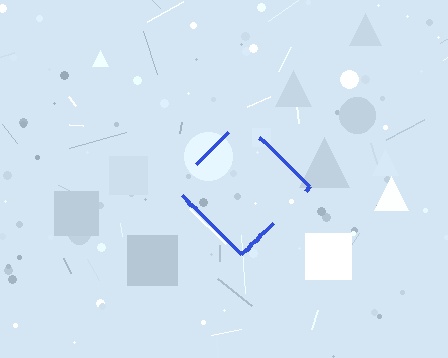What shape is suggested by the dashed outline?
The dashed outline suggests a diamond.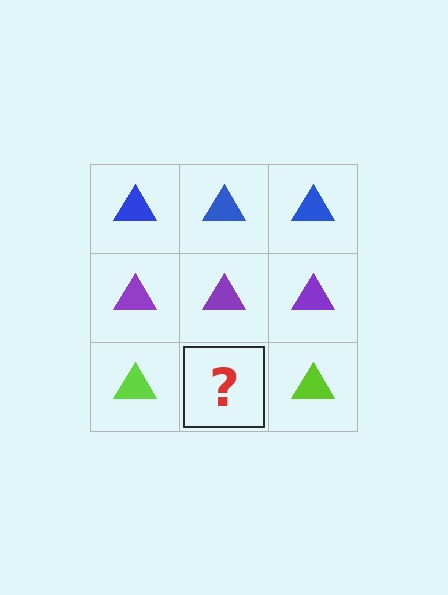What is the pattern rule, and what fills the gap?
The rule is that each row has a consistent color. The gap should be filled with a lime triangle.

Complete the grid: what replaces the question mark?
The question mark should be replaced with a lime triangle.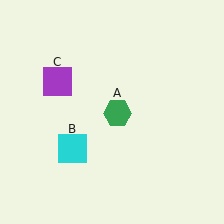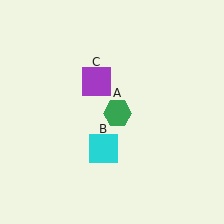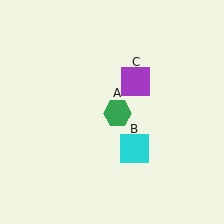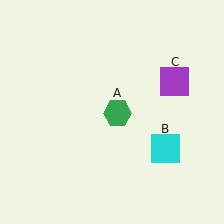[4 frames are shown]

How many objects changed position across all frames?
2 objects changed position: cyan square (object B), purple square (object C).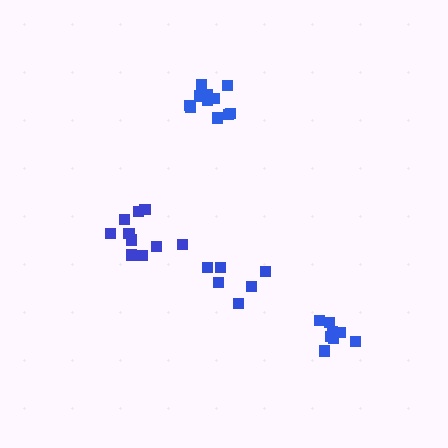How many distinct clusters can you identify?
There are 4 distinct clusters.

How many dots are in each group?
Group 1: 10 dots, Group 2: 8 dots, Group 3: 11 dots, Group 4: 6 dots (35 total).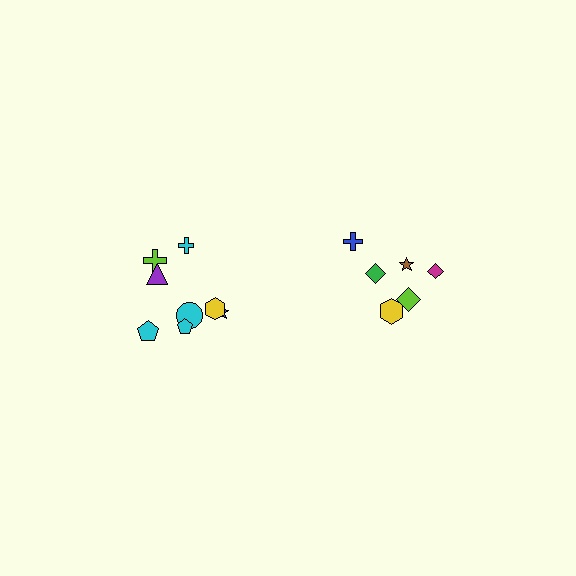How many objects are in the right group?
There are 6 objects.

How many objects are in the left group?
There are 8 objects.